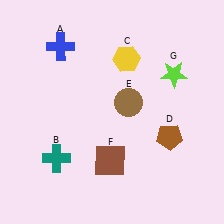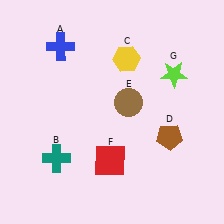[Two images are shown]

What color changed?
The square (F) changed from brown in Image 1 to red in Image 2.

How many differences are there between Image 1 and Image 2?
There is 1 difference between the two images.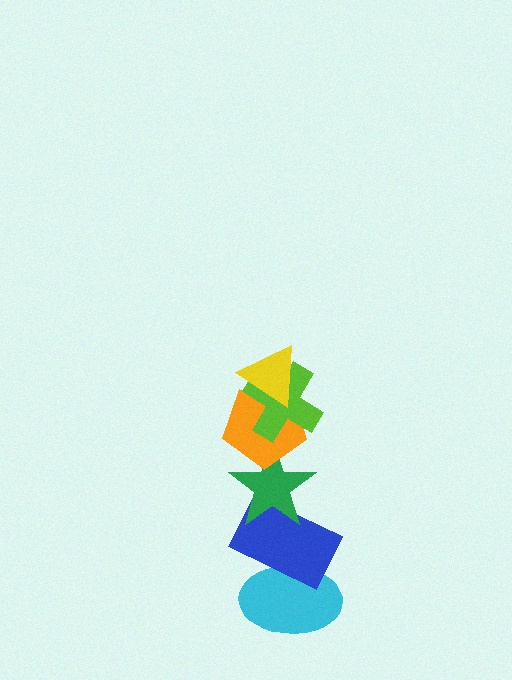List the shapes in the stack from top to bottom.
From top to bottom: the yellow triangle, the lime cross, the orange pentagon, the green star, the blue rectangle, the cyan ellipse.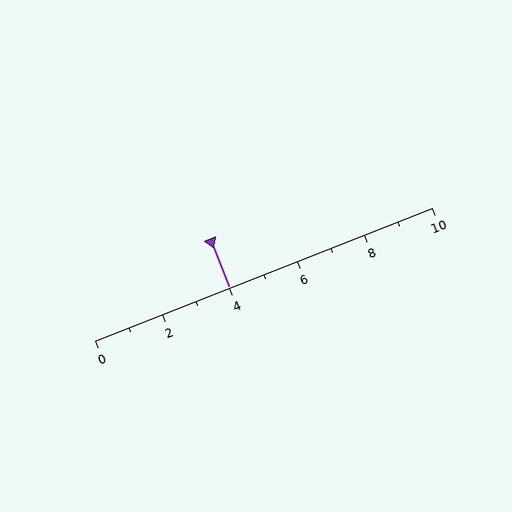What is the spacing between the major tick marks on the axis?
The major ticks are spaced 2 apart.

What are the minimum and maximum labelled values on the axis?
The axis runs from 0 to 10.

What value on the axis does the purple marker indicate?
The marker indicates approximately 4.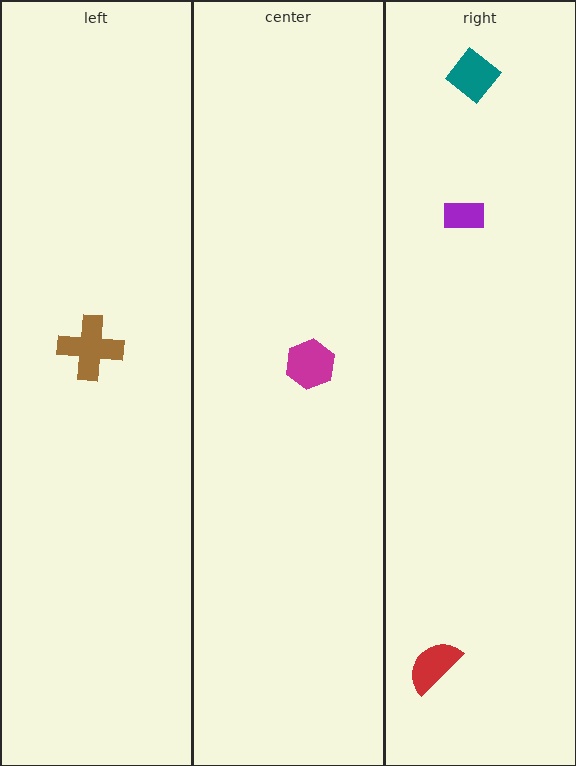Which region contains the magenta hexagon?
The center region.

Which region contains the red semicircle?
The right region.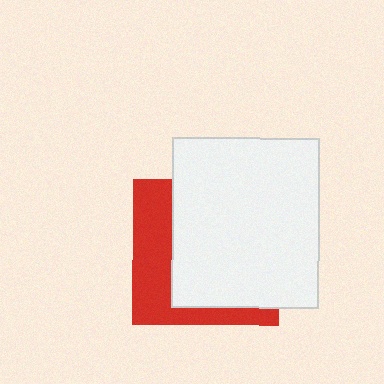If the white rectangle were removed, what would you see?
You would see the complete red square.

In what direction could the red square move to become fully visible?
The red square could move left. That would shift it out from behind the white rectangle entirely.